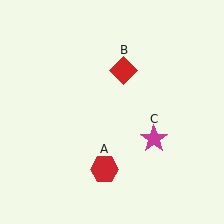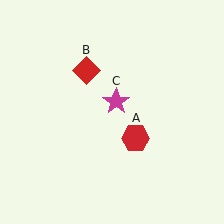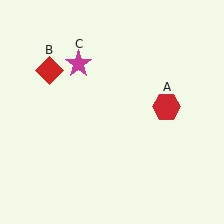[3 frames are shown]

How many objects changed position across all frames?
3 objects changed position: red hexagon (object A), red diamond (object B), magenta star (object C).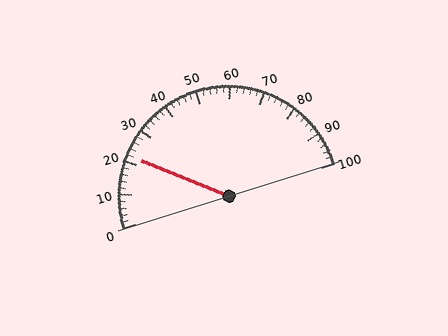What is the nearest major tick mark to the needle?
The nearest major tick mark is 20.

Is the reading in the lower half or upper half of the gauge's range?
The reading is in the lower half of the range (0 to 100).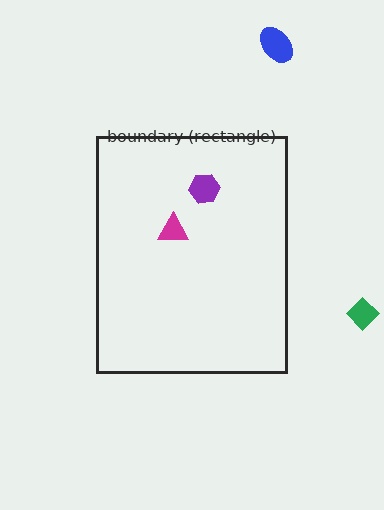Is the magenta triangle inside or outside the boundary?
Inside.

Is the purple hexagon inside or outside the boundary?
Inside.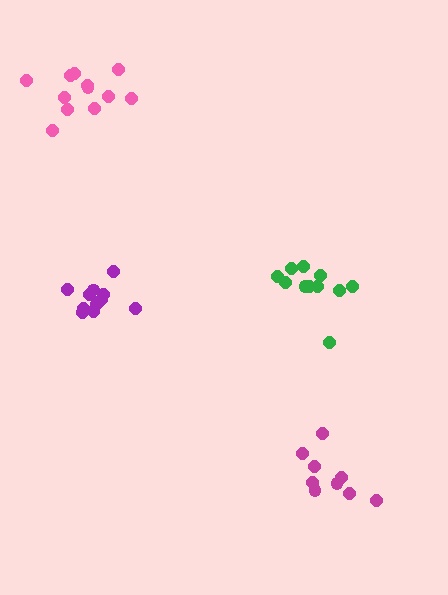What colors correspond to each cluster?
The clusters are colored: magenta, green, purple, pink.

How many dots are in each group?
Group 1: 9 dots, Group 2: 11 dots, Group 3: 11 dots, Group 4: 12 dots (43 total).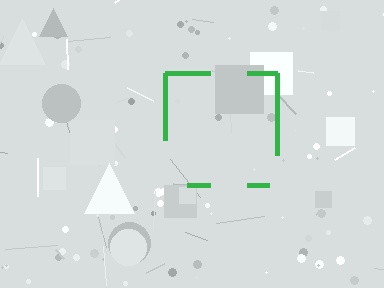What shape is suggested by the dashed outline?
The dashed outline suggests a square.